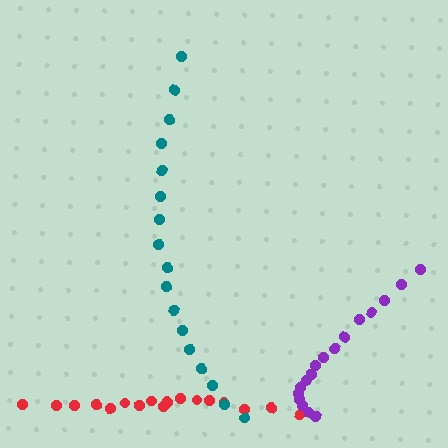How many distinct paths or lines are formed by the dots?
There are 3 distinct paths.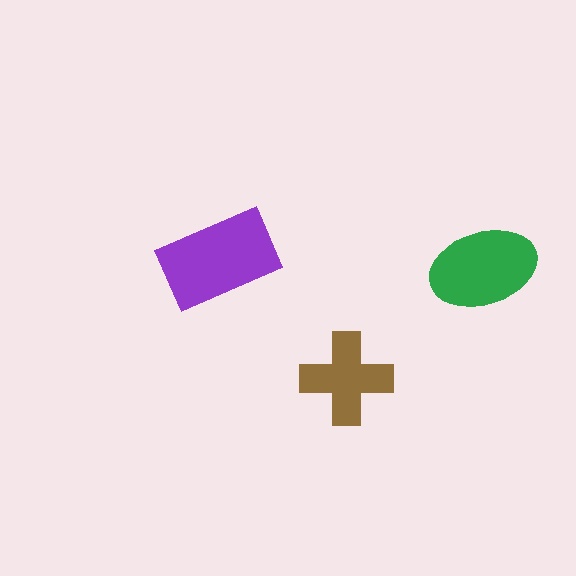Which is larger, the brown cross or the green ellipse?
The green ellipse.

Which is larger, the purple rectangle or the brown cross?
The purple rectangle.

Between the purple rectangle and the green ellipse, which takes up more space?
The purple rectangle.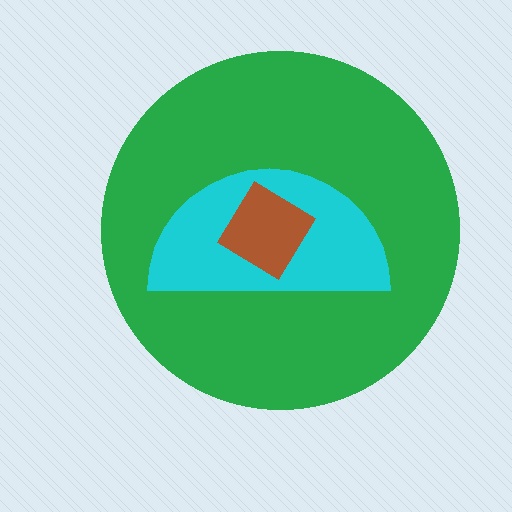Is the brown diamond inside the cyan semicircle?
Yes.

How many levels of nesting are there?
3.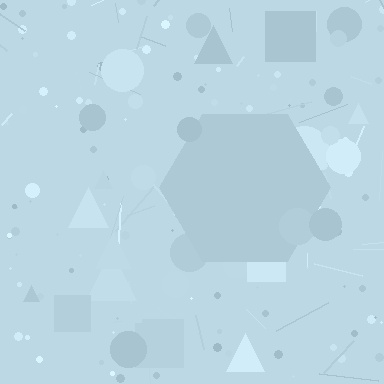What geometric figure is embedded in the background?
A hexagon is embedded in the background.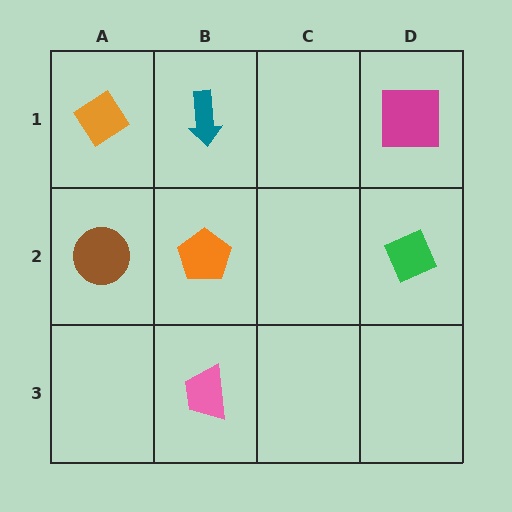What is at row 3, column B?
A pink trapezoid.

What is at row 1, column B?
A teal arrow.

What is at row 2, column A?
A brown circle.